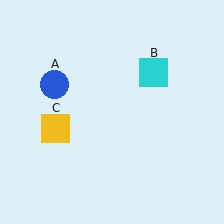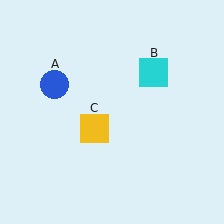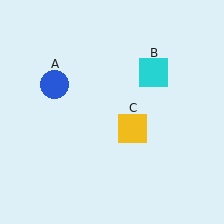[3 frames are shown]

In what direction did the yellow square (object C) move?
The yellow square (object C) moved right.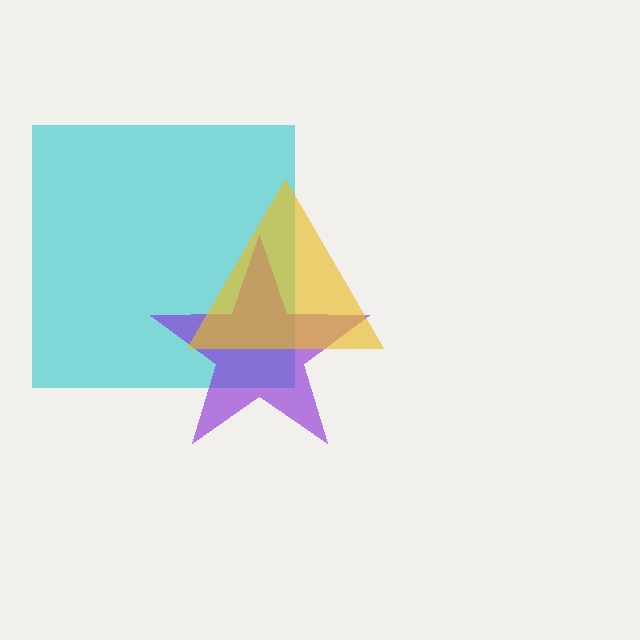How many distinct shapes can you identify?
There are 3 distinct shapes: a cyan square, a purple star, a yellow triangle.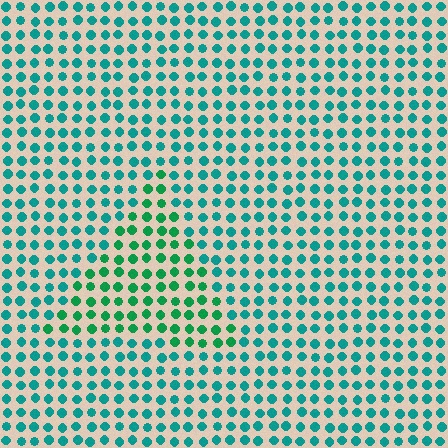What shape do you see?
I see a triangle.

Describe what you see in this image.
The image is filled with small teal elements in a uniform arrangement. A triangle-shaped region is visible where the elements are tinted to a slightly different hue, forming a subtle color boundary.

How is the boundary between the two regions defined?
The boundary is defined purely by a slight shift in hue (about 31 degrees). Spacing, size, and orientation are identical on both sides.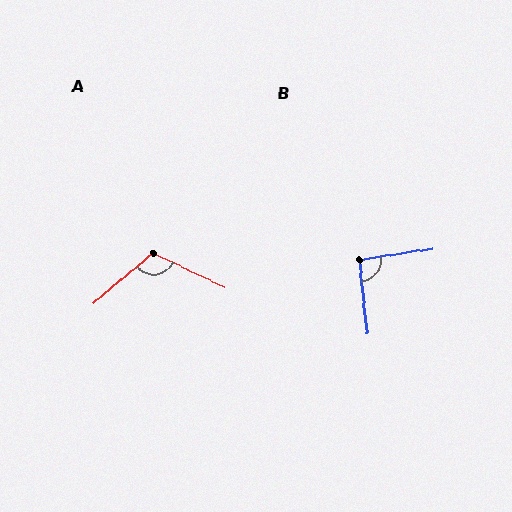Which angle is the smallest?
B, at approximately 92 degrees.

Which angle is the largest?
A, at approximately 114 degrees.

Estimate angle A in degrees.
Approximately 114 degrees.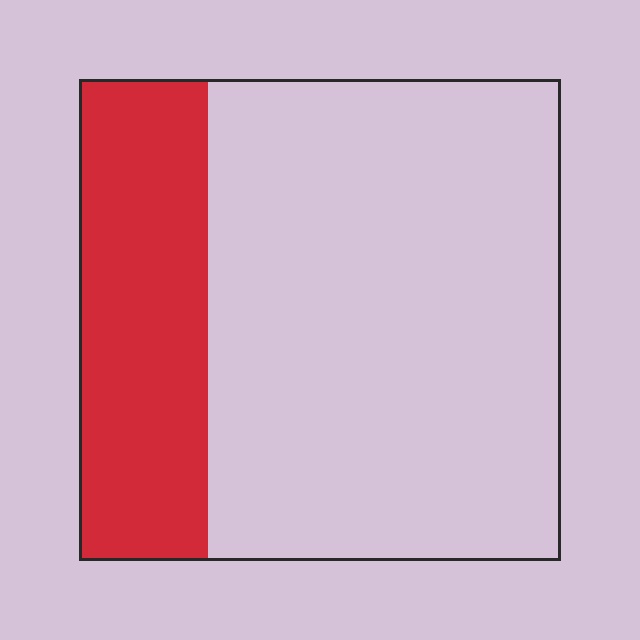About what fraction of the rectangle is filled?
About one quarter (1/4).